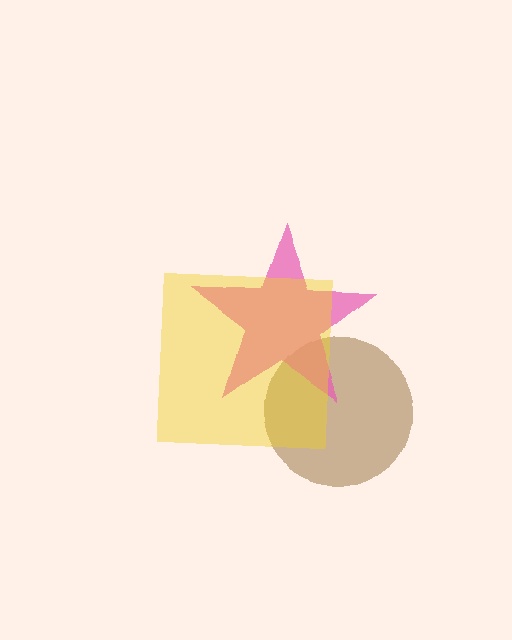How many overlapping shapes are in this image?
There are 3 overlapping shapes in the image.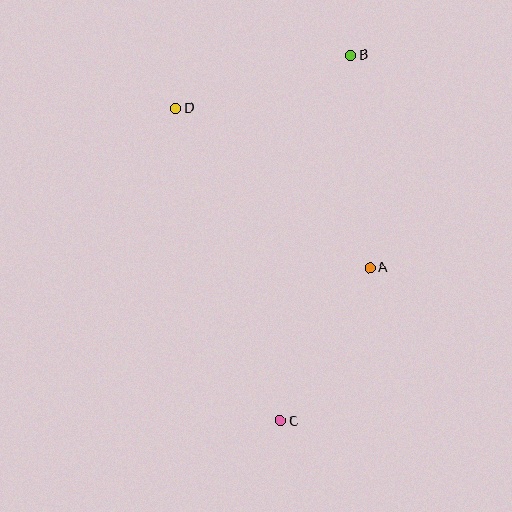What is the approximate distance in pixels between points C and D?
The distance between C and D is approximately 330 pixels.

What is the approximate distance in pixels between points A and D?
The distance between A and D is approximately 252 pixels.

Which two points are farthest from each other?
Points B and C are farthest from each other.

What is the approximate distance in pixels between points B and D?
The distance between B and D is approximately 183 pixels.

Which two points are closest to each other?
Points A and C are closest to each other.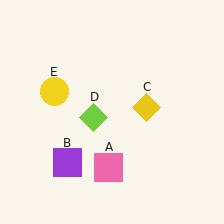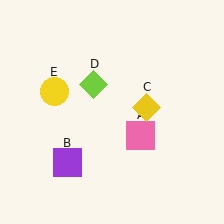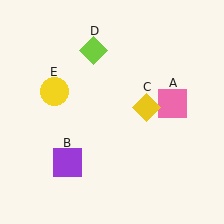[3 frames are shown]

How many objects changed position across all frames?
2 objects changed position: pink square (object A), lime diamond (object D).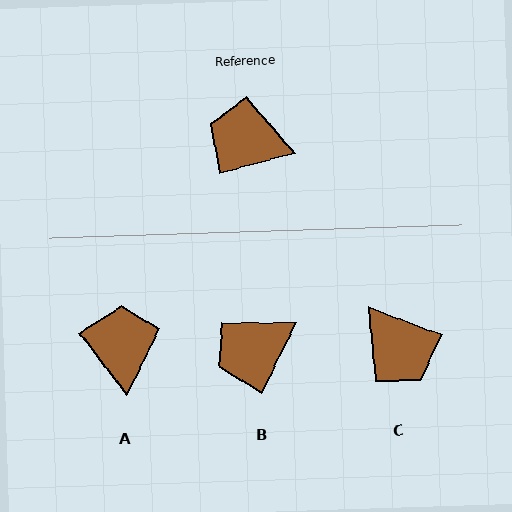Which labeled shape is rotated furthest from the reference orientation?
C, about 145 degrees away.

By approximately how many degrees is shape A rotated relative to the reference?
Approximately 67 degrees clockwise.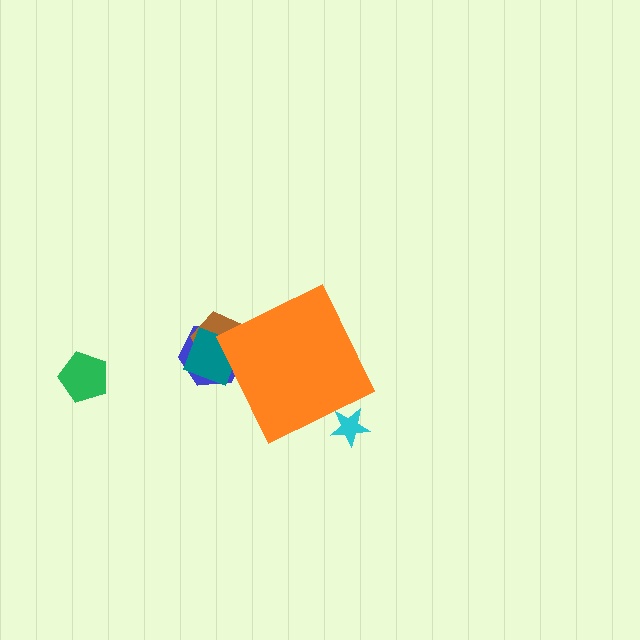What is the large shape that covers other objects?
An orange diamond.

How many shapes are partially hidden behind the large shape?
4 shapes are partially hidden.